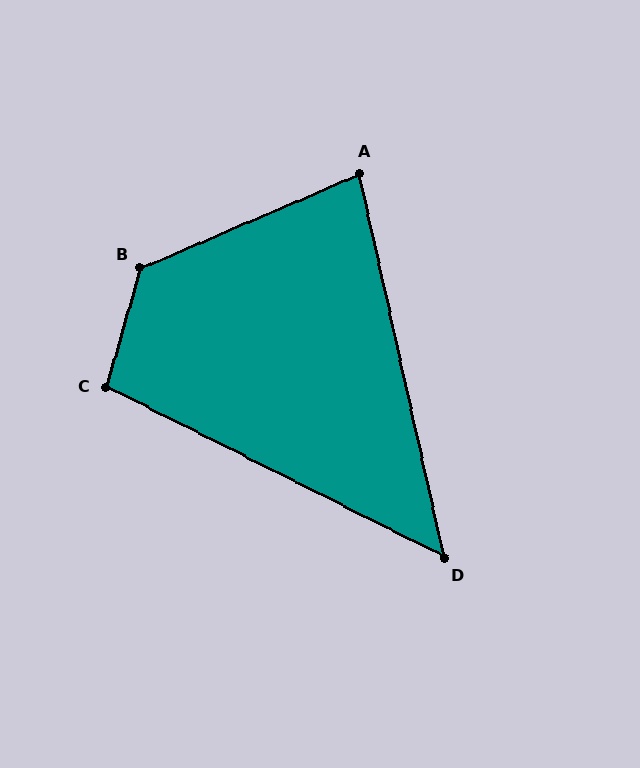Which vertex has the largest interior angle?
B, at approximately 129 degrees.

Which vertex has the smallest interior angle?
D, at approximately 51 degrees.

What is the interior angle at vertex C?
Approximately 101 degrees (obtuse).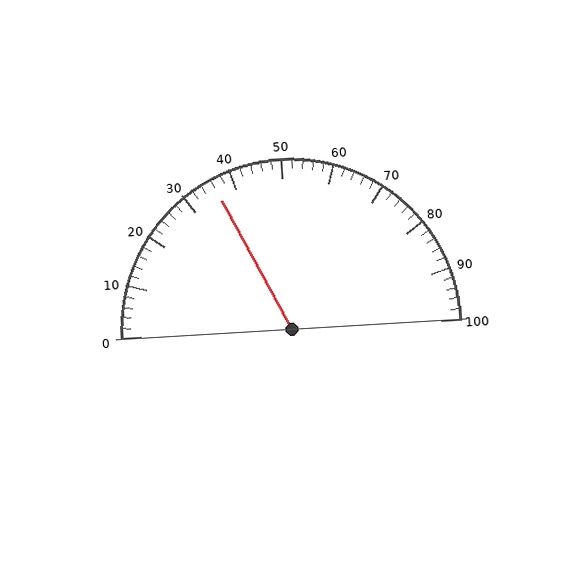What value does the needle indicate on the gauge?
The needle indicates approximately 36.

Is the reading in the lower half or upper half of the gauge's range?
The reading is in the lower half of the range (0 to 100).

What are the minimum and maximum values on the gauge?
The gauge ranges from 0 to 100.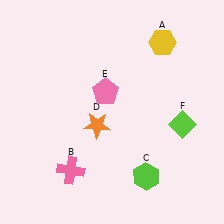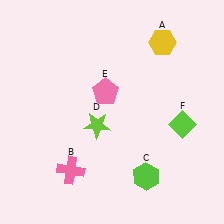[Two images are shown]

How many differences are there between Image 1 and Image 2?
There is 1 difference between the two images.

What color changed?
The star (D) changed from orange in Image 1 to lime in Image 2.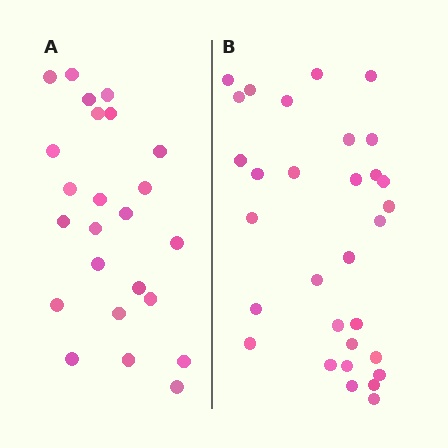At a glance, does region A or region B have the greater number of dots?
Region B (the right region) has more dots.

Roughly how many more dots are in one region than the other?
Region B has roughly 8 or so more dots than region A.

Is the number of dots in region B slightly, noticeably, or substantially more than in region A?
Region B has noticeably more, but not dramatically so. The ratio is roughly 1.3 to 1.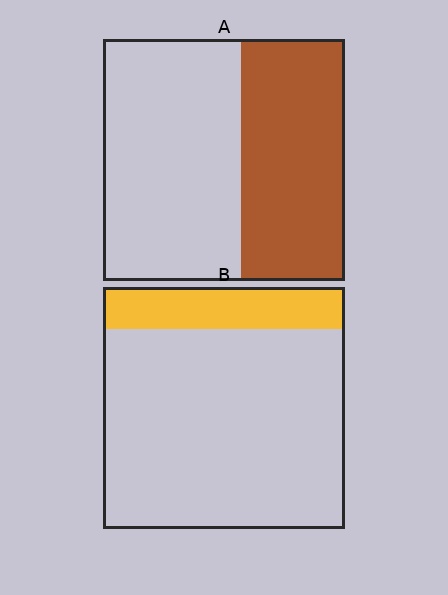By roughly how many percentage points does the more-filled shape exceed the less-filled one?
By roughly 25 percentage points (A over B).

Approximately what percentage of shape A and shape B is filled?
A is approximately 45% and B is approximately 15%.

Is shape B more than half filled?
No.